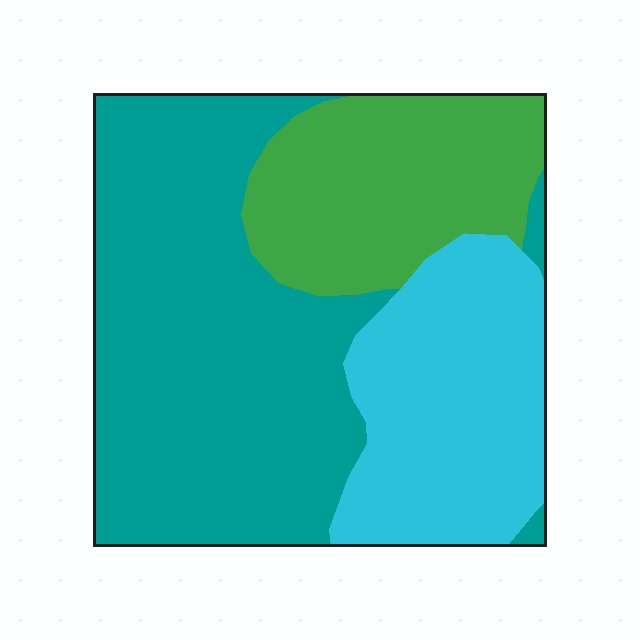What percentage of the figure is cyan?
Cyan covers roughly 25% of the figure.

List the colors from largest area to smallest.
From largest to smallest: teal, cyan, green.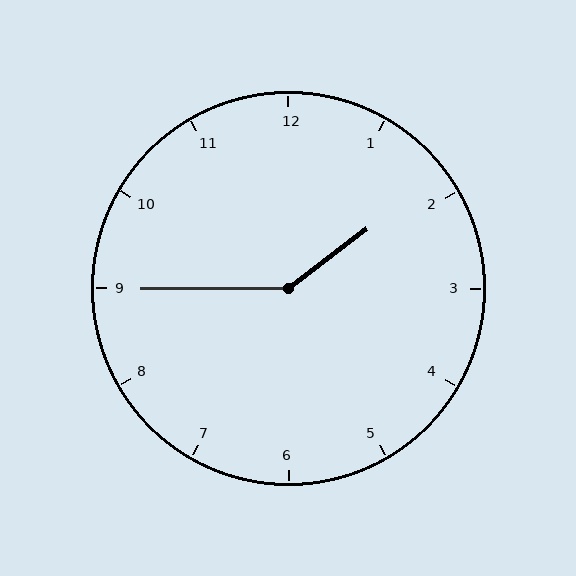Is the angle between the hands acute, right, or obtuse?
It is obtuse.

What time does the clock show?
1:45.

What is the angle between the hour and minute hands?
Approximately 142 degrees.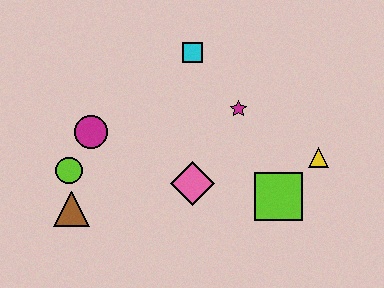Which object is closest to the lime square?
The yellow triangle is closest to the lime square.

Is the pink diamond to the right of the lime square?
No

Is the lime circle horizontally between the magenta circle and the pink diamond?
No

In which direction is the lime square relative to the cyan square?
The lime square is below the cyan square.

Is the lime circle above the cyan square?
No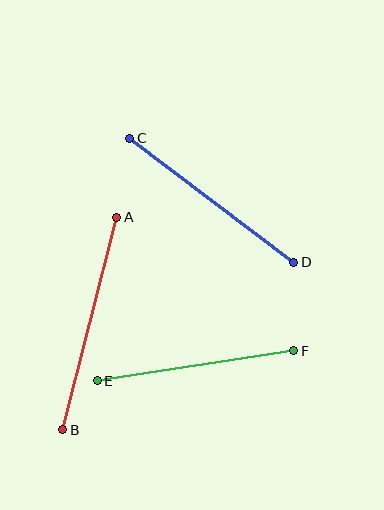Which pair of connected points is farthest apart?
Points A and B are farthest apart.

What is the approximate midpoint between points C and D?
The midpoint is at approximately (212, 200) pixels.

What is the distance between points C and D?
The distance is approximately 206 pixels.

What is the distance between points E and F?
The distance is approximately 199 pixels.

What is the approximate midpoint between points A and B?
The midpoint is at approximately (90, 324) pixels.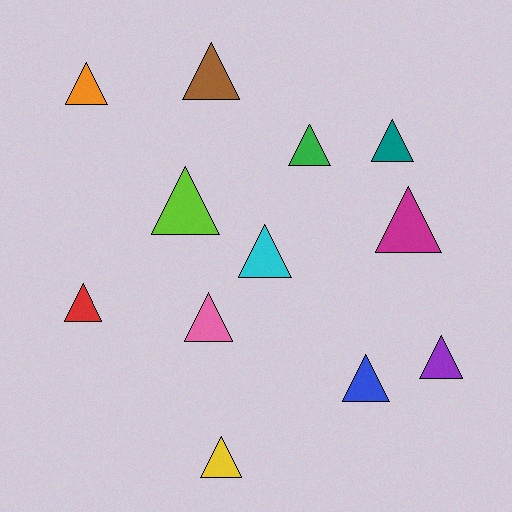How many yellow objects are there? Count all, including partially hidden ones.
There is 1 yellow object.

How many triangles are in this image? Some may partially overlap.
There are 12 triangles.